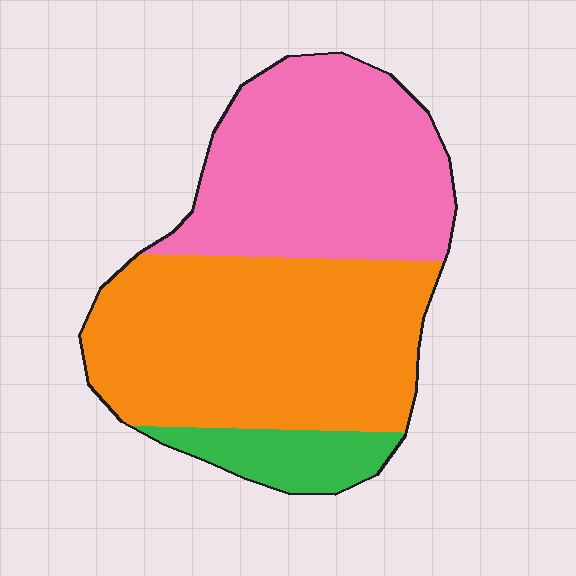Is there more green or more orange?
Orange.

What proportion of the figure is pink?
Pink covers about 40% of the figure.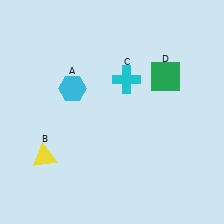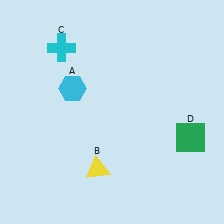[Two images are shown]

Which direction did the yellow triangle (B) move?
The yellow triangle (B) moved right.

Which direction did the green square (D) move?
The green square (D) moved down.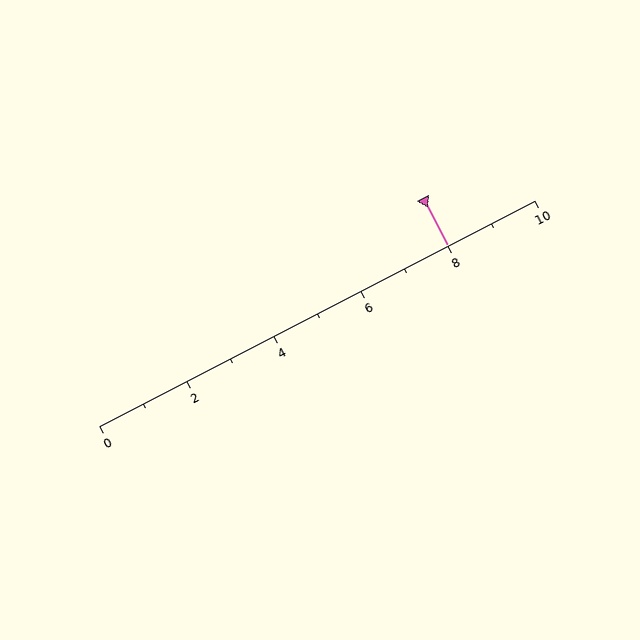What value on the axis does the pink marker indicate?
The marker indicates approximately 8.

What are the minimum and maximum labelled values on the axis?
The axis runs from 0 to 10.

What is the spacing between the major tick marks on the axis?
The major ticks are spaced 2 apart.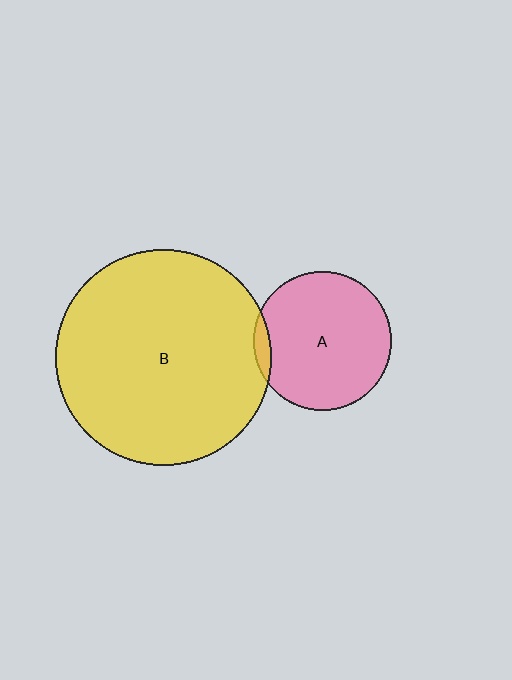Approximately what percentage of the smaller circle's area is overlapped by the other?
Approximately 5%.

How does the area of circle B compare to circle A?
Approximately 2.4 times.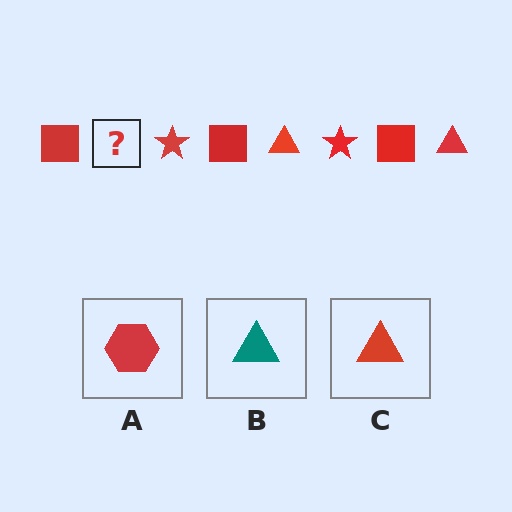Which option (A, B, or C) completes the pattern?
C.